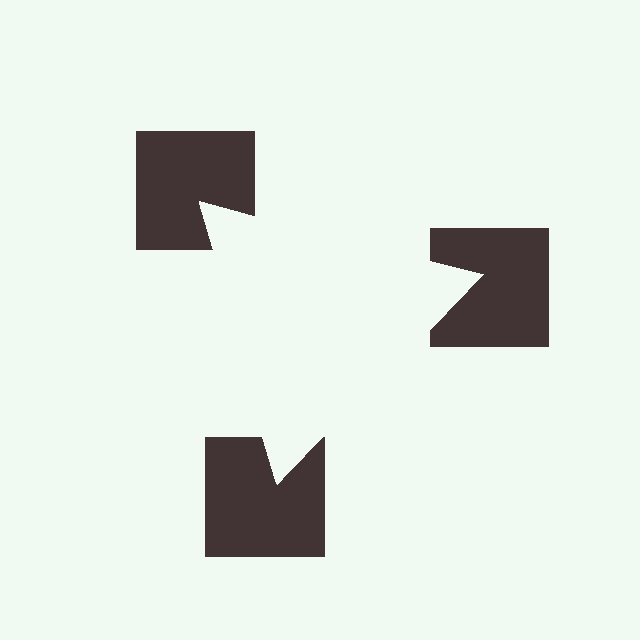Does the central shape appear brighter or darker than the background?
It typically appears slightly brighter than the background, even though no actual brightness change is drawn.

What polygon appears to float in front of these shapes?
An illusory triangle — its edges are inferred from the aligned wedge cuts in the notched squares, not physically drawn.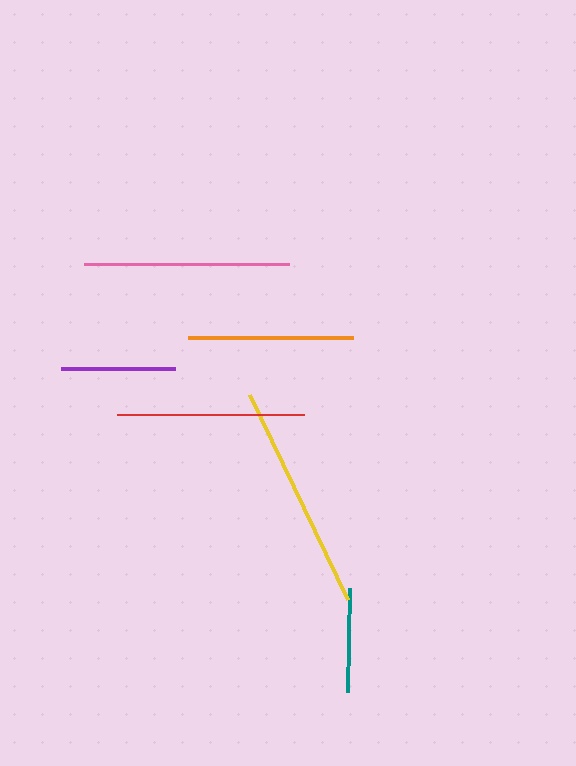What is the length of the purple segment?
The purple segment is approximately 114 pixels long.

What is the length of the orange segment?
The orange segment is approximately 165 pixels long.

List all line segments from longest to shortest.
From longest to shortest: yellow, pink, red, orange, purple, teal.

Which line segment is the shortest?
The teal line is the shortest at approximately 104 pixels.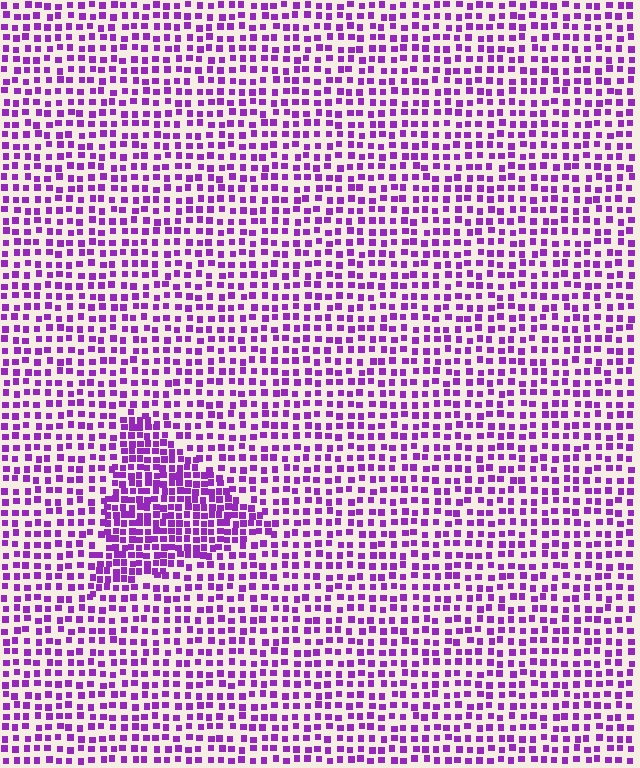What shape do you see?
I see a triangle.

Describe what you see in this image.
The image contains small purple elements arranged at two different densities. A triangle-shaped region is visible where the elements are more densely packed than the surrounding area.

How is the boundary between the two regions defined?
The boundary is defined by a change in element density (approximately 1.8x ratio). All elements are the same color, size, and shape.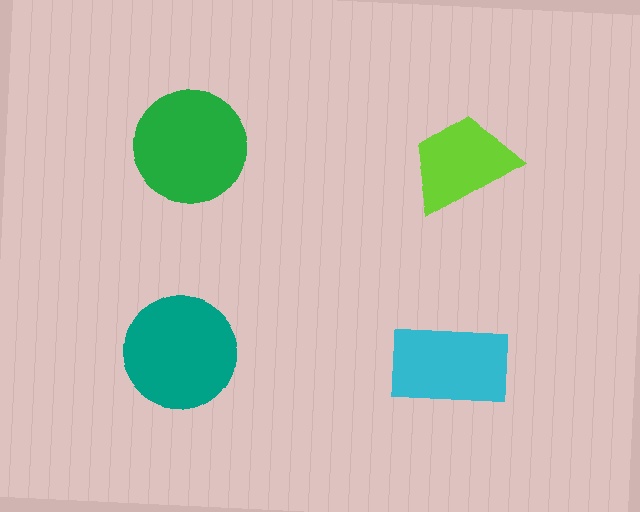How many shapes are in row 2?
2 shapes.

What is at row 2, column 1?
A teal circle.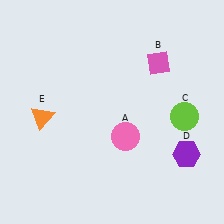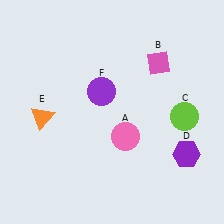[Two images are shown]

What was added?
A purple circle (F) was added in Image 2.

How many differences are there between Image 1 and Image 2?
There is 1 difference between the two images.